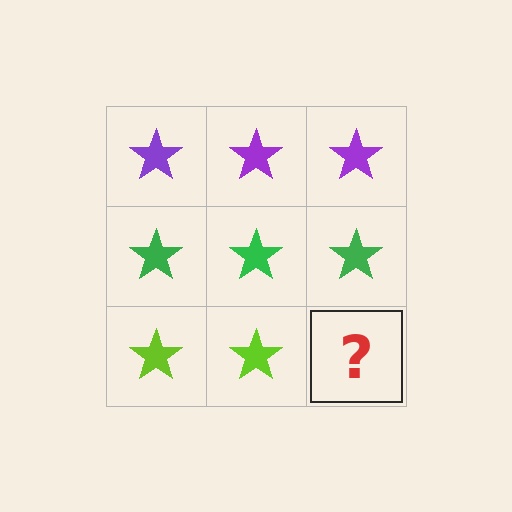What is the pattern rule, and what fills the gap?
The rule is that each row has a consistent color. The gap should be filled with a lime star.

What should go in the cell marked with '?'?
The missing cell should contain a lime star.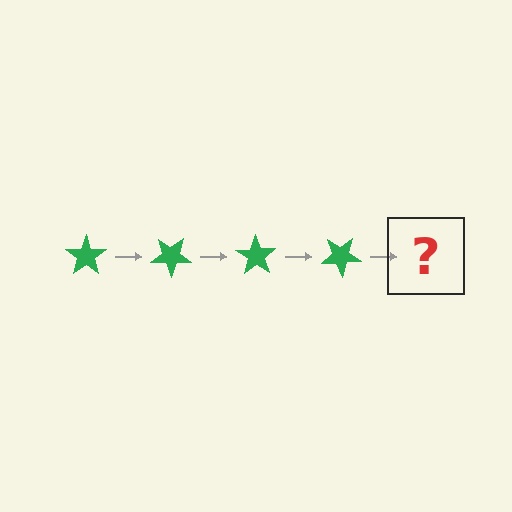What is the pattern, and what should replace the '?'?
The pattern is that the star rotates 35 degrees each step. The '?' should be a green star rotated 140 degrees.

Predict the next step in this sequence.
The next step is a green star rotated 140 degrees.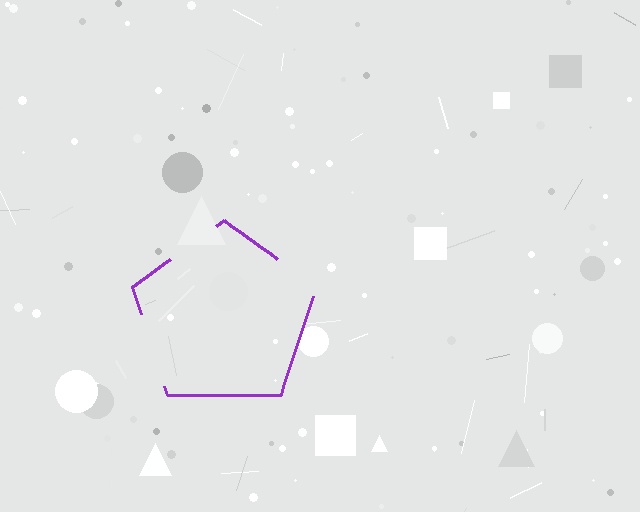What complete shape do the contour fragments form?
The contour fragments form a pentagon.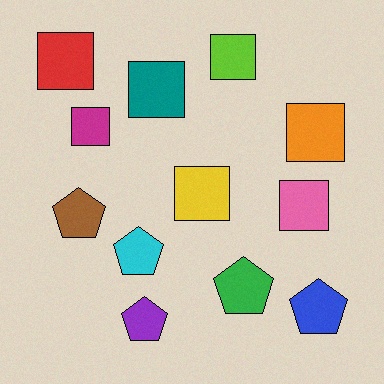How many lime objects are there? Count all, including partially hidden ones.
There is 1 lime object.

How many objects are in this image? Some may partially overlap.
There are 12 objects.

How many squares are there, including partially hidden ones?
There are 7 squares.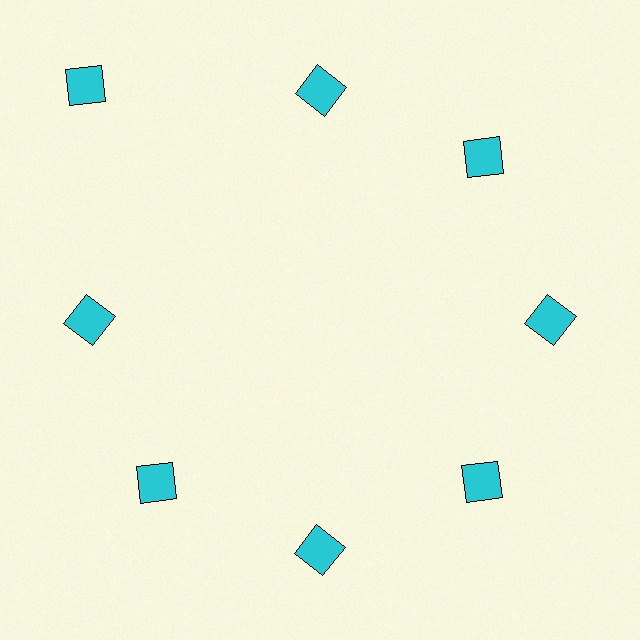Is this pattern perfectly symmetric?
No. The 8 cyan squares are arranged in a ring, but one element near the 10 o'clock position is pushed outward from the center, breaking the 8-fold rotational symmetry.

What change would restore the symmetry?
The symmetry would be restored by moving it inward, back onto the ring so that all 8 squares sit at equal angles and equal distance from the center.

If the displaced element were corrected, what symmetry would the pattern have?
It would have 8-fold rotational symmetry — the pattern would map onto itself every 45 degrees.